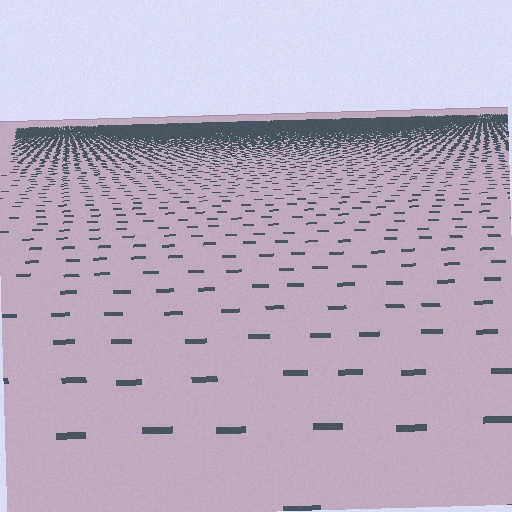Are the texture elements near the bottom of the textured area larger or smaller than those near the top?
Larger. Near the bottom, elements are closer to the viewer and appear at a bigger on-screen size.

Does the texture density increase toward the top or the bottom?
Density increases toward the top.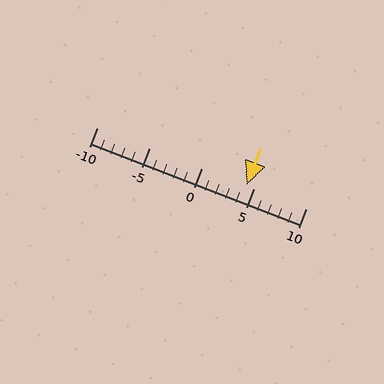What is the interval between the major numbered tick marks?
The major tick marks are spaced 5 units apart.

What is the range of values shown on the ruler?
The ruler shows values from -10 to 10.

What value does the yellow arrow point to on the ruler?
The yellow arrow points to approximately 4.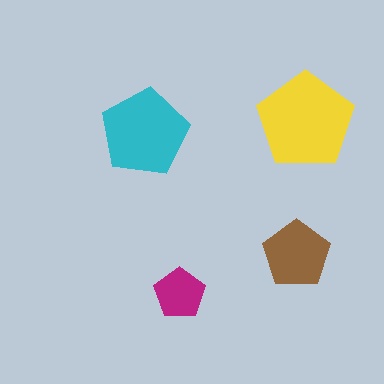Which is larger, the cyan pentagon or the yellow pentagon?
The yellow one.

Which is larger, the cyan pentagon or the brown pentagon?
The cyan one.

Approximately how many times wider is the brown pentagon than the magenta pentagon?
About 1.5 times wider.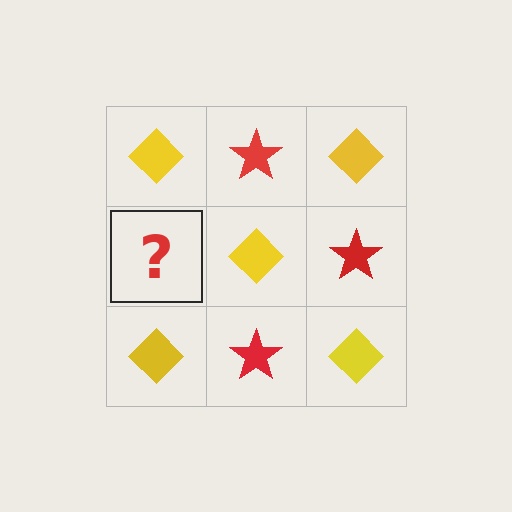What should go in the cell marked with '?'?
The missing cell should contain a red star.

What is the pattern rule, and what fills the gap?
The rule is that it alternates yellow diamond and red star in a checkerboard pattern. The gap should be filled with a red star.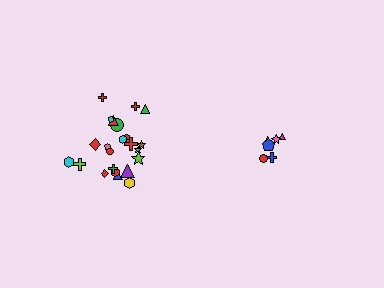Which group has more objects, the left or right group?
The left group.